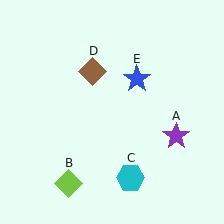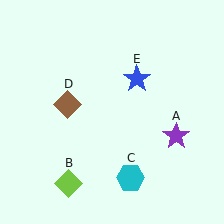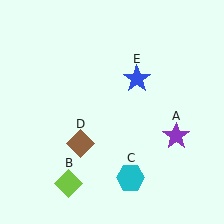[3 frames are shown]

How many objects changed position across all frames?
1 object changed position: brown diamond (object D).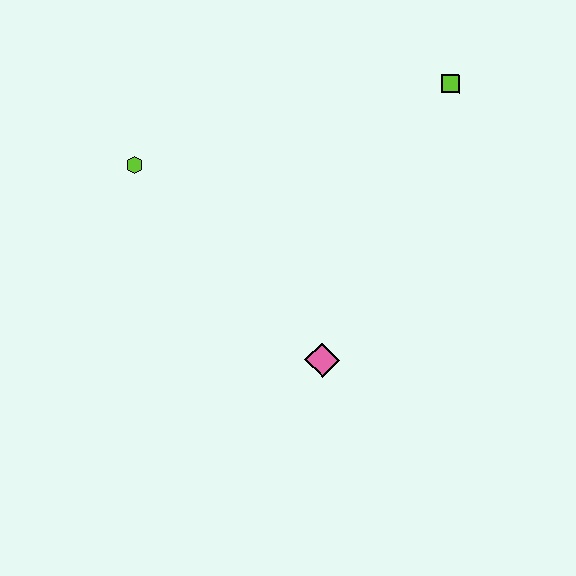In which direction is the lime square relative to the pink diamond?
The lime square is above the pink diamond.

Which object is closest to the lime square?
The pink diamond is closest to the lime square.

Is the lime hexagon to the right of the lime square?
No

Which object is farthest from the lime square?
The lime hexagon is farthest from the lime square.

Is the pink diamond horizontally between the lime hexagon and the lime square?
Yes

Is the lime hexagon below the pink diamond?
No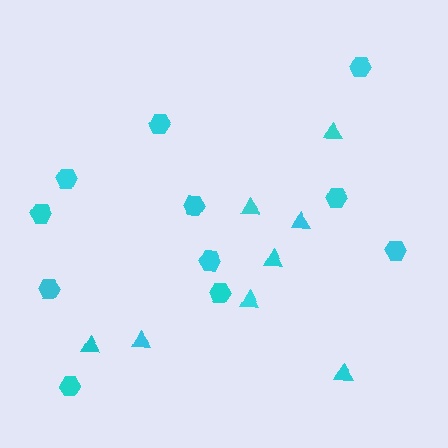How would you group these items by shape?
There are 2 groups: one group of hexagons (11) and one group of triangles (8).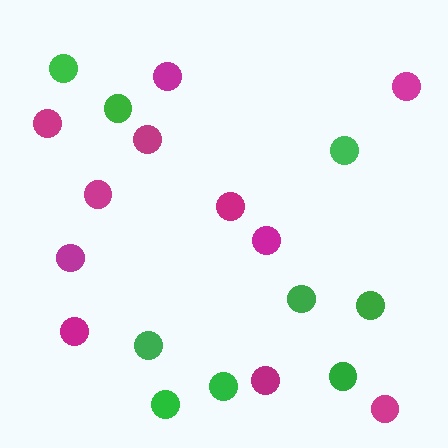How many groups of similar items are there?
There are 2 groups: one group of magenta circles (11) and one group of green circles (9).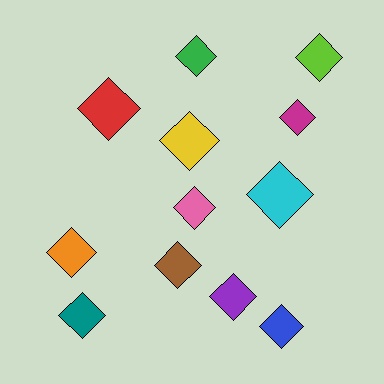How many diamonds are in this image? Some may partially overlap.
There are 12 diamonds.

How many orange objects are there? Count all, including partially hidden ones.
There is 1 orange object.